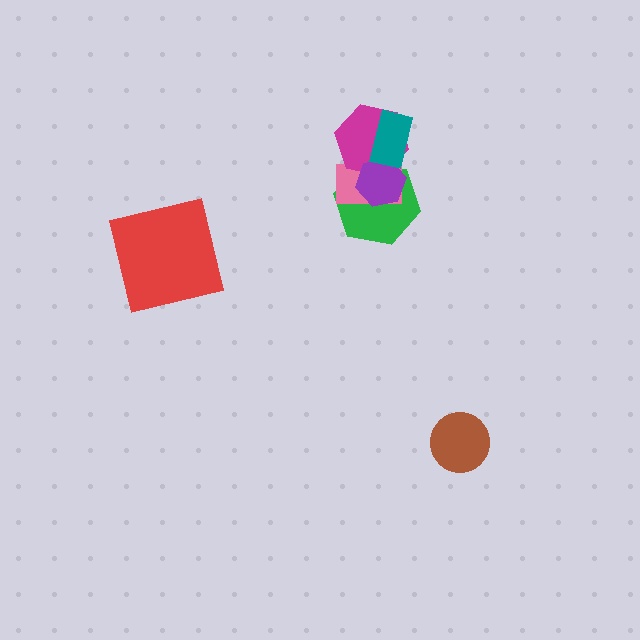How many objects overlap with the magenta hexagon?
4 objects overlap with the magenta hexagon.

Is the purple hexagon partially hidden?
Yes, it is partially covered by another shape.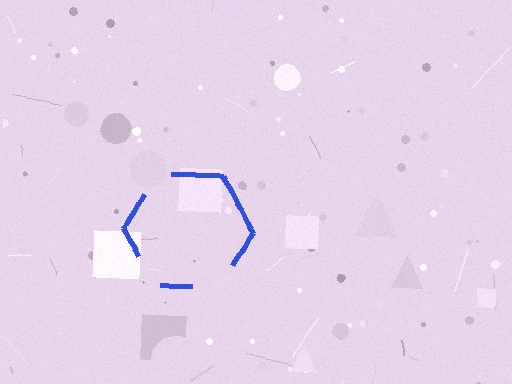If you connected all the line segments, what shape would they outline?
They would outline a hexagon.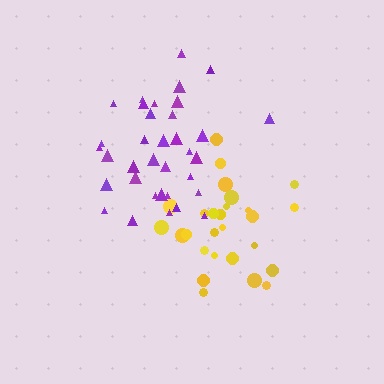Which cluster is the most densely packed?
Purple.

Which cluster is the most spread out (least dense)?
Yellow.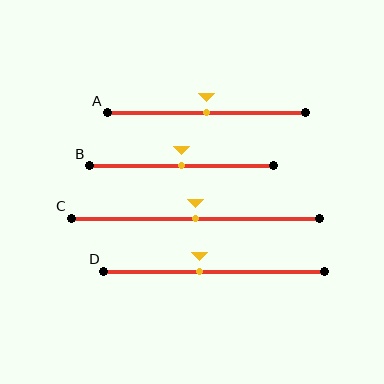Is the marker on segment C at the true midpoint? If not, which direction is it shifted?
Yes, the marker on segment C is at the true midpoint.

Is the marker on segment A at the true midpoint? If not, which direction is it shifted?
Yes, the marker on segment A is at the true midpoint.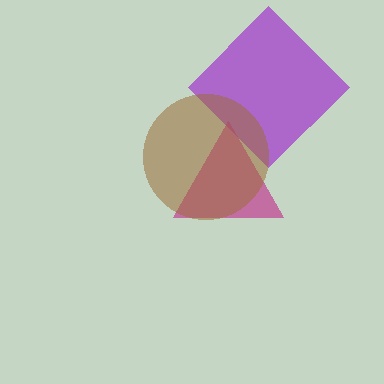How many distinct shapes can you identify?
There are 3 distinct shapes: a purple diamond, a magenta triangle, a brown circle.